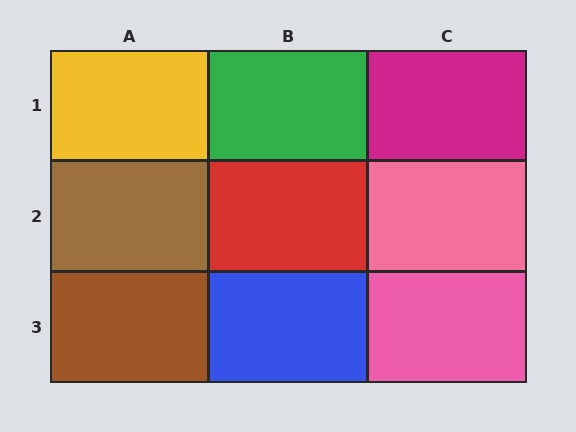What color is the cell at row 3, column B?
Blue.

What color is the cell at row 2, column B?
Red.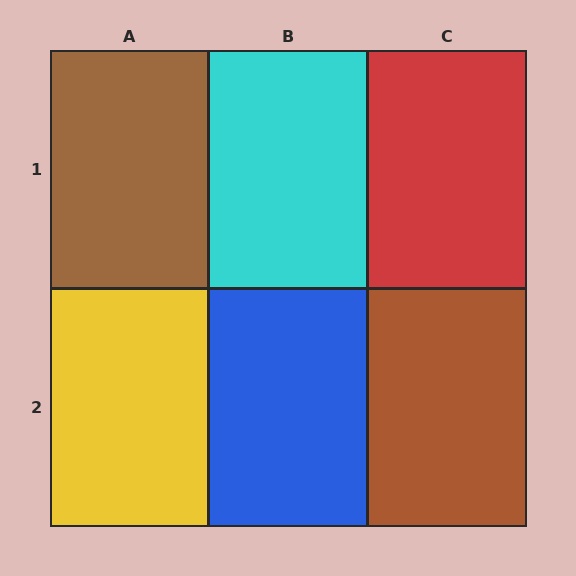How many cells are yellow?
1 cell is yellow.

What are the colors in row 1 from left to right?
Brown, cyan, red.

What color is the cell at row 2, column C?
Brown.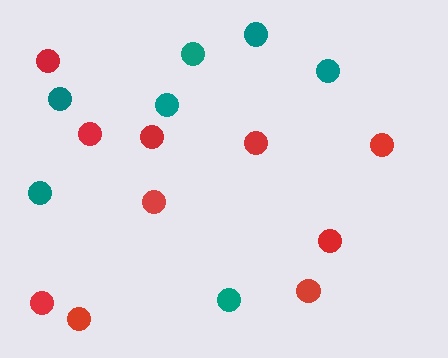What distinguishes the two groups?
There are 2 groups: one group of red circles (10) and one group of teal circles (7).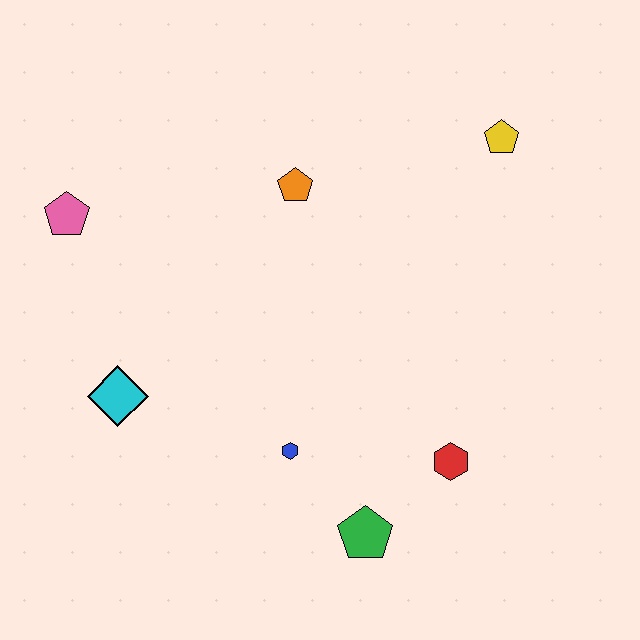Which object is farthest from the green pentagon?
The pink pentagon is farthest from the green pentagon.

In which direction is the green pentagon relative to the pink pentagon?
The green pentagon is below the pink pentagon.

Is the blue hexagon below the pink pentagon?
Yes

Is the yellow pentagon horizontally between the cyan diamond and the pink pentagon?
No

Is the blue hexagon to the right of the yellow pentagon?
No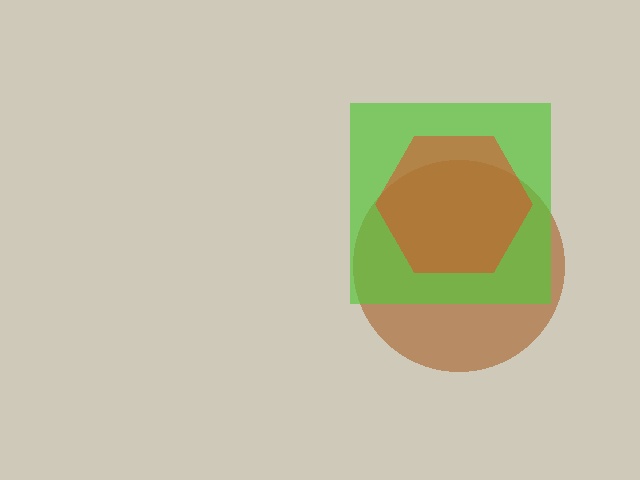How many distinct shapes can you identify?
There are 3 distinct shapes: a brown circle, a lime square, a red hexagon.